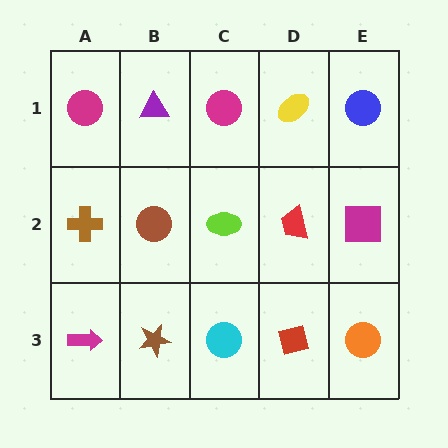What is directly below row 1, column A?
A brown cross.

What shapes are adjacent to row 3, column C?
A lime ellipse (row 2, column C), a brown star (row 3, column B), a red square (row 3, column D).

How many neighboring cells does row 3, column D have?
3.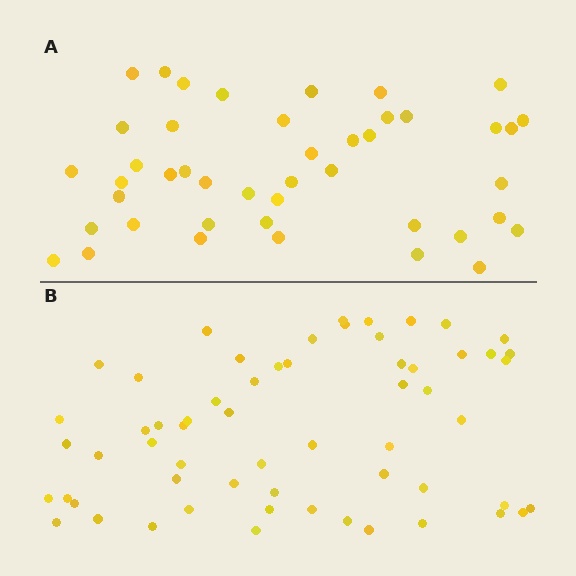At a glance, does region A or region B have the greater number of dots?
Region B (the bottom region) has more dots.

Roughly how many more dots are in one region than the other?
Region B has approximately 15 more dots than region A.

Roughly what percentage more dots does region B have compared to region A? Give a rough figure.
About 35% more.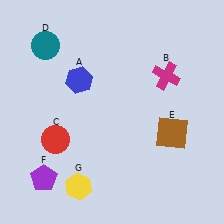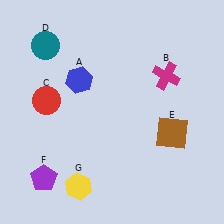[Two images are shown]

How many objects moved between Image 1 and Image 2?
1 object moved between the two images.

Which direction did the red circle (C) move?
The red circle (C) moved up.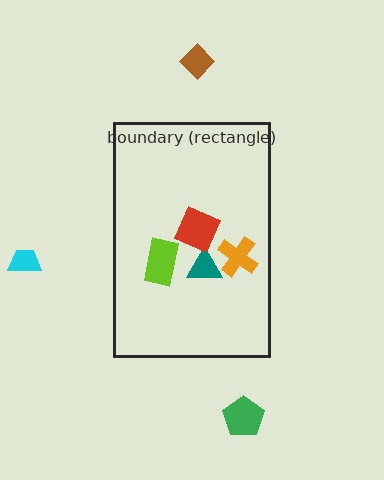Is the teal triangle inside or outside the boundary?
Inside.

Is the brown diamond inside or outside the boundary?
Outside.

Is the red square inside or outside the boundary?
Inside.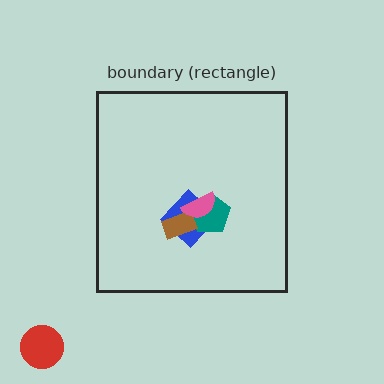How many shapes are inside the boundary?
4 inside, 2 outside.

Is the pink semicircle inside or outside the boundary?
Inside.